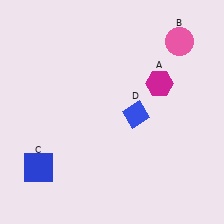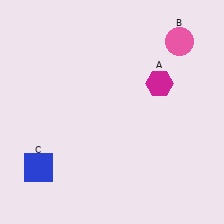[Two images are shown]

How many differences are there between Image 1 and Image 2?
There is 1 difference between the two images.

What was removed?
The blue diamond (D) was removed in Image 2.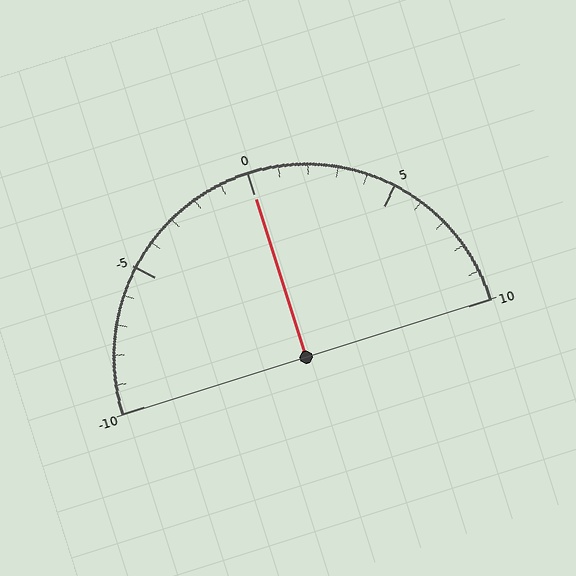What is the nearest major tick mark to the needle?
The nearest major tick mark is 0.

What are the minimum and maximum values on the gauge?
The gauge ranges from -10 to 10.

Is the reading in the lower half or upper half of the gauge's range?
The reading is in the upper half of the range (-10 to 10).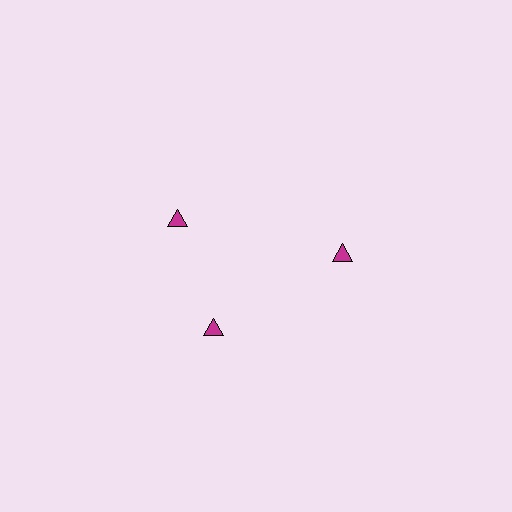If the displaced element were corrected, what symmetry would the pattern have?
It would have 3-fold rotational symmetry — the pattern would map onto itself every 120 degrees.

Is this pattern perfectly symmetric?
No. The 3 magenta triangles are arranged in a ring, but one element near the 11 o'clock position is rotated out of alignment along the ring, breaking the 3-fold rotational symmetry.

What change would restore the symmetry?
The symmetry would be restored by rotating it back into even spacing with its neighbors so that all 3 triangles sit at equal angles and equal distance from the center.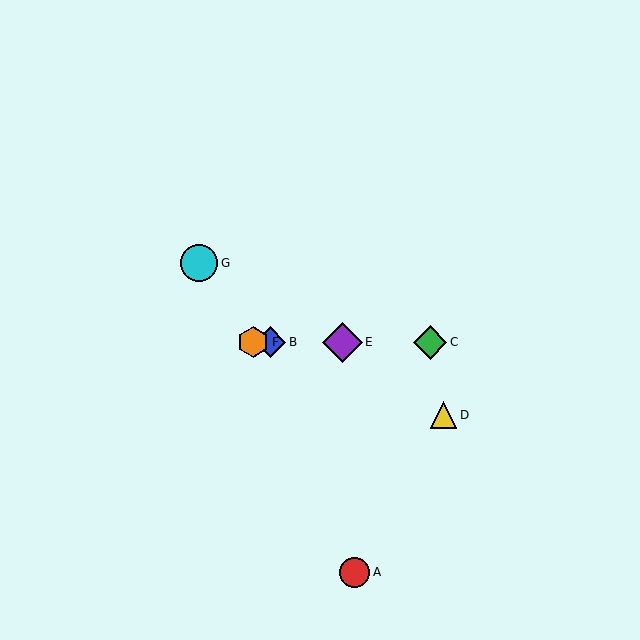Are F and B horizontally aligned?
Yes, both are at y≈342.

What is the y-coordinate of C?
Object C is at y≈342.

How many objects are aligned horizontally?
4 objects (B, C, E, F) are aligned horizontally.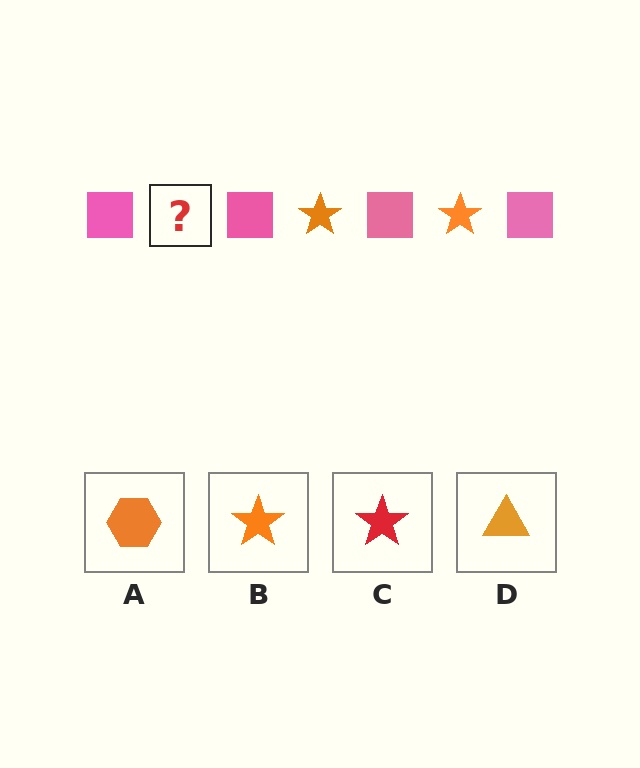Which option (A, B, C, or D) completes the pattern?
B.